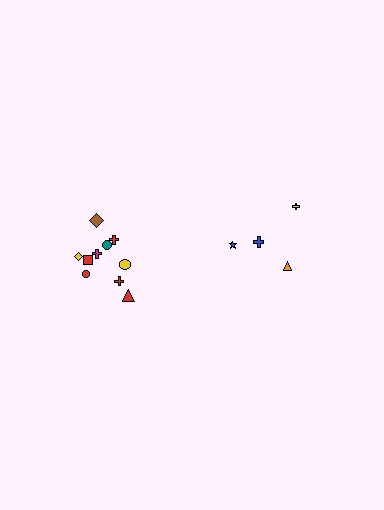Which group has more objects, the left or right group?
The left group.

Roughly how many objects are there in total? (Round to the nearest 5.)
Roughly 15 objects in total.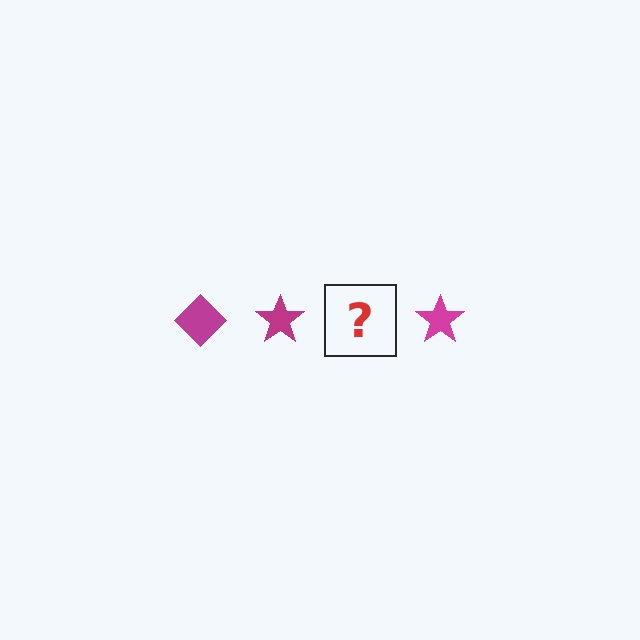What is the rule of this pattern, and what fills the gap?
The rule is that the pattern cycles through diamond, star shapes in magenta. The gap should be filled with a magenta diamond.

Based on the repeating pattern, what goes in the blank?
The blank should be a magenta diamond.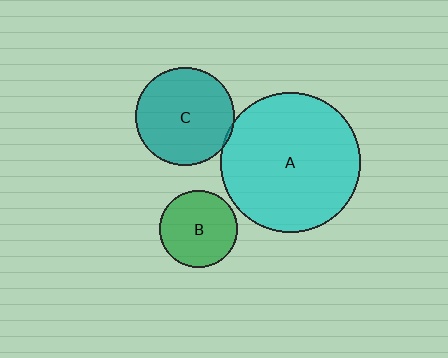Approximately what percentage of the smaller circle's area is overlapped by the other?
Approximately 5%.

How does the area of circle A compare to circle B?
Approximately 3.2 times.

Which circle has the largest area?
Circle A (cyan).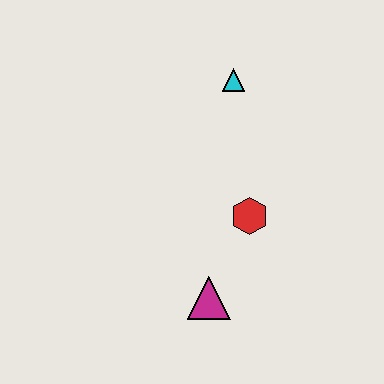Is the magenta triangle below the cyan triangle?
Yes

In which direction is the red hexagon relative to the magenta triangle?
The red hexagon is above the magenta triangle.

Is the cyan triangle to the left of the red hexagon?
Yes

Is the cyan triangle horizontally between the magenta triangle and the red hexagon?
Yes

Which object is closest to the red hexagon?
The magenta triangle is closest to the red hexagon.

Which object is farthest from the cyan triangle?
The magenta triangle is farthest from the cyan triangle.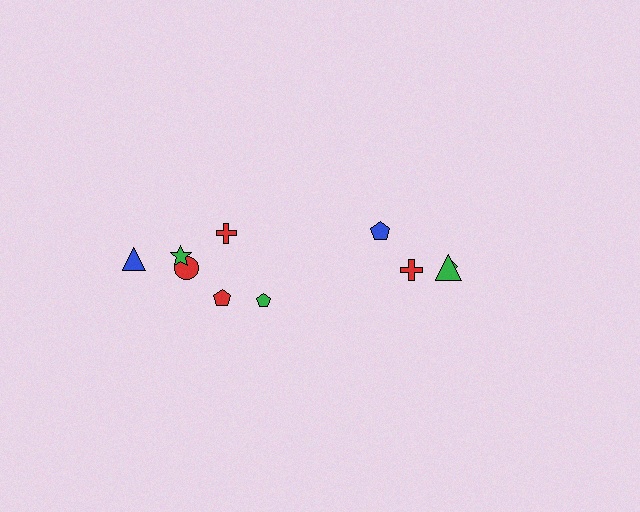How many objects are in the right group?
There are 4 objects.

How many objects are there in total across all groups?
There are 10 objects.